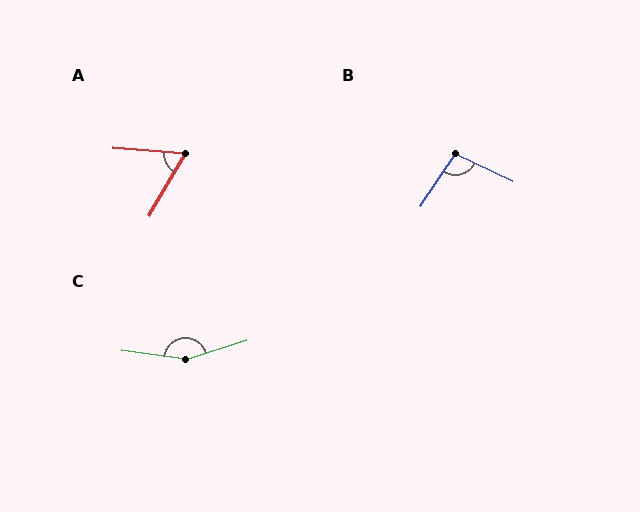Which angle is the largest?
C, at approximately 155 degrees.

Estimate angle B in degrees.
Approximately 98 degrees.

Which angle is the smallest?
A, at approximately 64 degrees.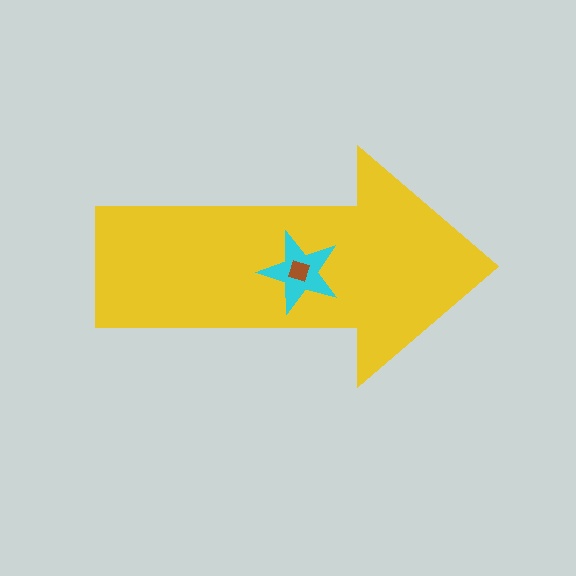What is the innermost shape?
The brown diamond.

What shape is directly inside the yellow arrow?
The cyan star.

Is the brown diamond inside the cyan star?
Yes.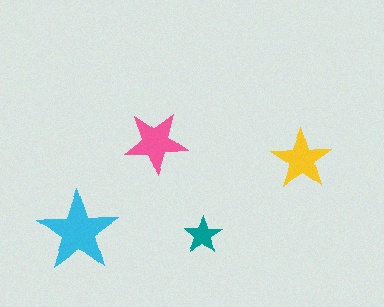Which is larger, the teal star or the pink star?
The pink one.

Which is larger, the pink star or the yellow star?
The pink one.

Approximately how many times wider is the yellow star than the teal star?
About 1.5 times wider.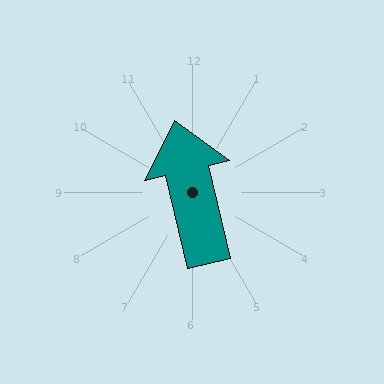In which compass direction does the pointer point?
North.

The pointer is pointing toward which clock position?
Roughly 12 o'clock.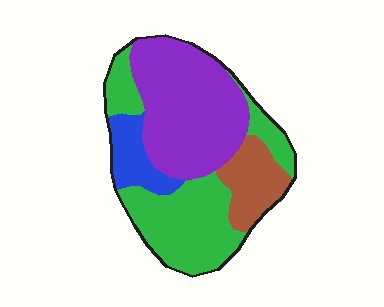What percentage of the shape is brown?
Brown covers around 15% of the shape.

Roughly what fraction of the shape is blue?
Blue takes up about one tenth (1/10) of the shape.